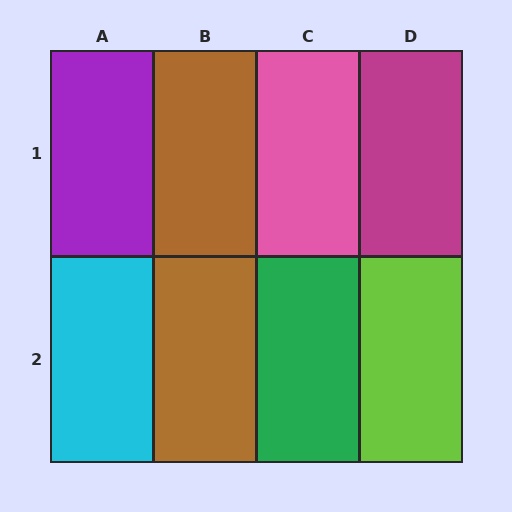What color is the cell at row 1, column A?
Purple.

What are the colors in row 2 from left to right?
Cyan, brown, green, lime.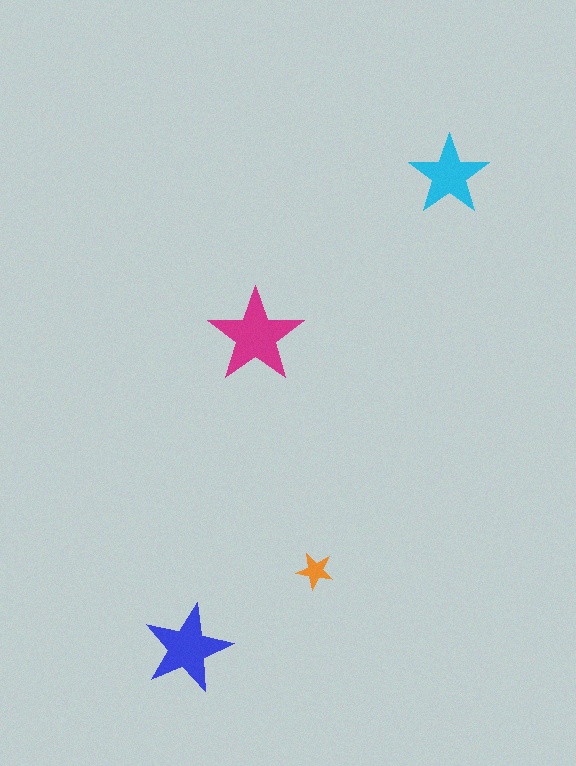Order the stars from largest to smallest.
the magenta one, the blue one, the cyan one, the orange one.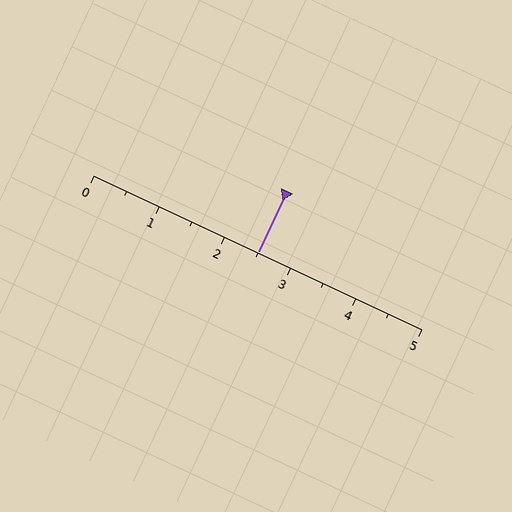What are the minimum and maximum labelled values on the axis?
The axis runs from 0 to 5.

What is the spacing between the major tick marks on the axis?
The major ticks are spaced 1 apart.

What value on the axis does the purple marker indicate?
The marker indicates approximately 2.5.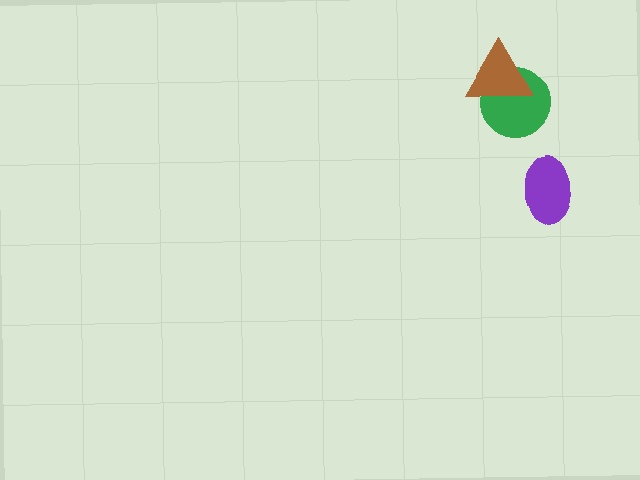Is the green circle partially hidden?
Yes, it is partially covered by another shape.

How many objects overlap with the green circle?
1 object overlaps with the green circle.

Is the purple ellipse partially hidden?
No, no other shape covers it.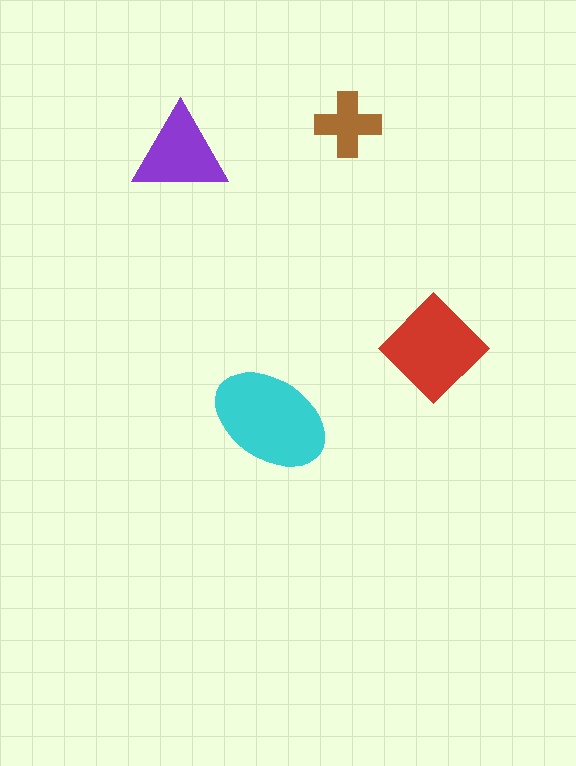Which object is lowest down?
The cyan ellipse is bottommost.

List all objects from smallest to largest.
The brown cross, the purple triangle, the red diamond, the cyan ellipse.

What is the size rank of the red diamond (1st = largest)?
2nd.